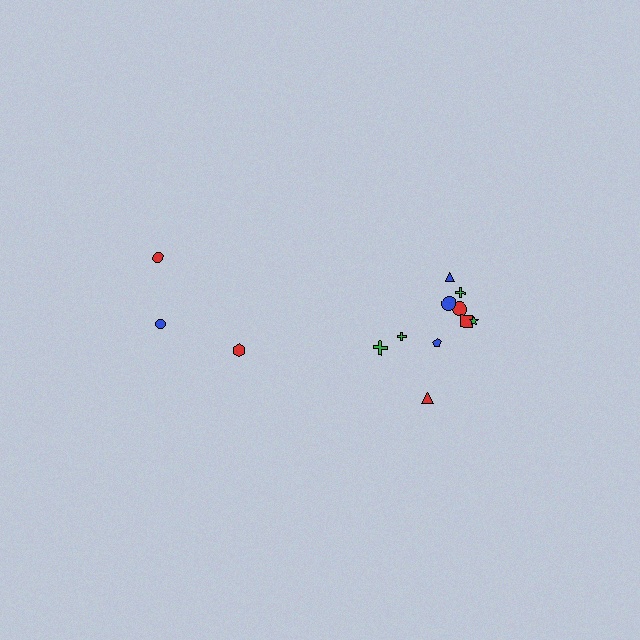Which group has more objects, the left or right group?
The right group.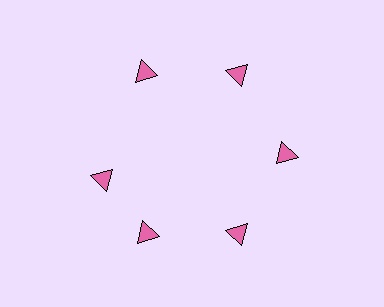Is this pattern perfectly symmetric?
No. The 6 pink triangles are arranged in a ring, but one element near the 9 o'clock position is rotated out of alignment along the ring, breaking the 6-fold rotational symmetry.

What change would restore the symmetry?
The symmetry would be restored by rotating it back into even spacing with its neighbors so that all 6 triangles sit at equal angles and equal distance from the center.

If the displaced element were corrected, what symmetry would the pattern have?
It would have 6-fold rotational symmetry — the pattern would map onto itself every 60 degrees.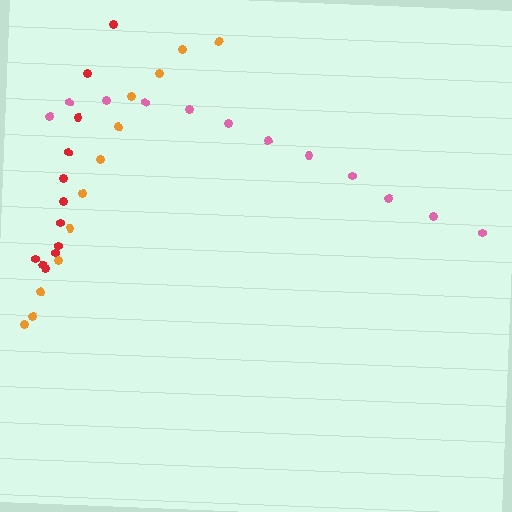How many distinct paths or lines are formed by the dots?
There are 3 distinct paths.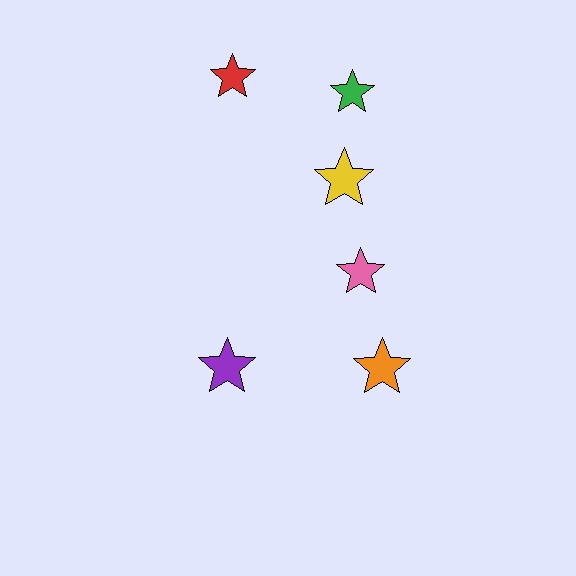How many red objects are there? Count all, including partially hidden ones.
There is 1 red object.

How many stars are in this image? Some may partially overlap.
There are 6 stars.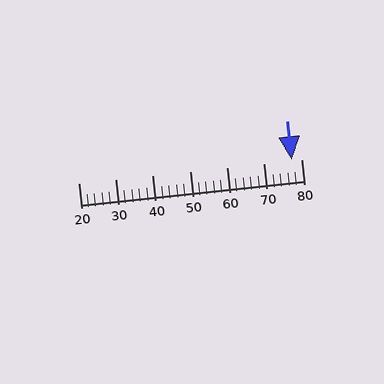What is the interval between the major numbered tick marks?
The major tick marks are spaced 10 units apart.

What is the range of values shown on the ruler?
The ruler shows values from 20 to 80.